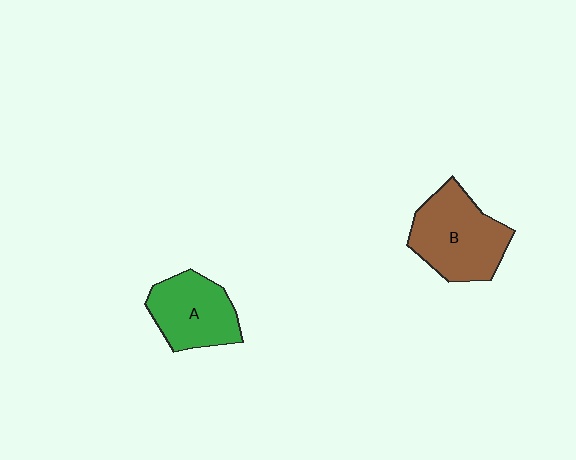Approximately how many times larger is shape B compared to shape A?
Approximately 1.2 times.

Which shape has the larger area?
Shape B (brown).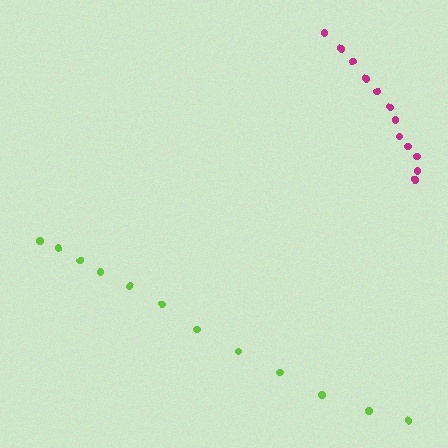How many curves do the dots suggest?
There are 2 distinct paths.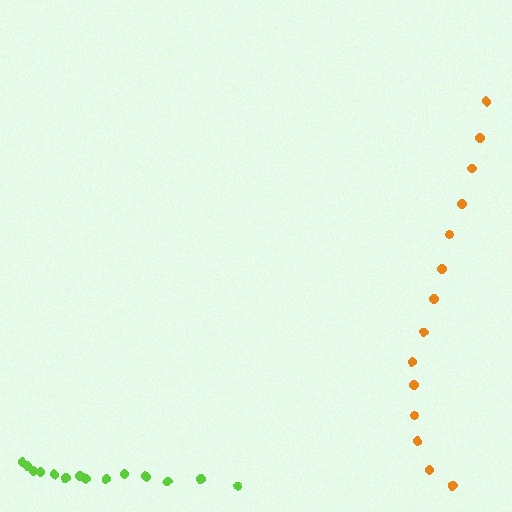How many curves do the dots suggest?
There are 2 distinct paths.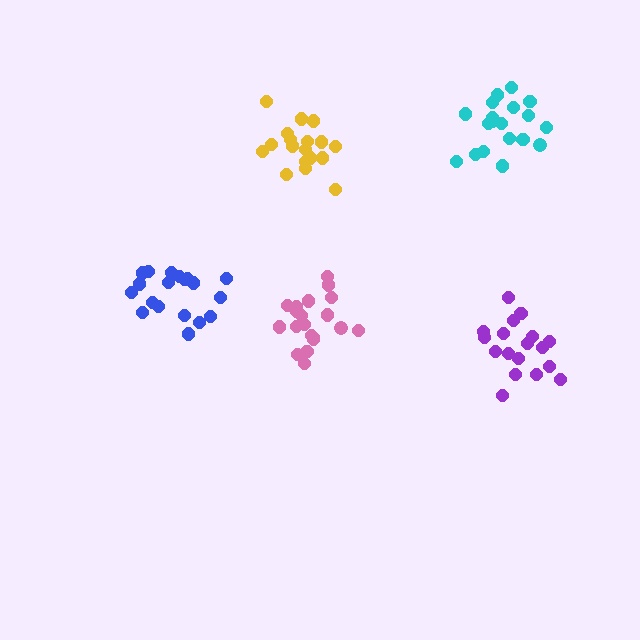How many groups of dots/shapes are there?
There are 5 groups.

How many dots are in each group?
Group 1: 20 dots, Group 2: 18 dots, Group 3: 20 dots, Group 4: 18 dots, Group 5: 19 dots (95 total).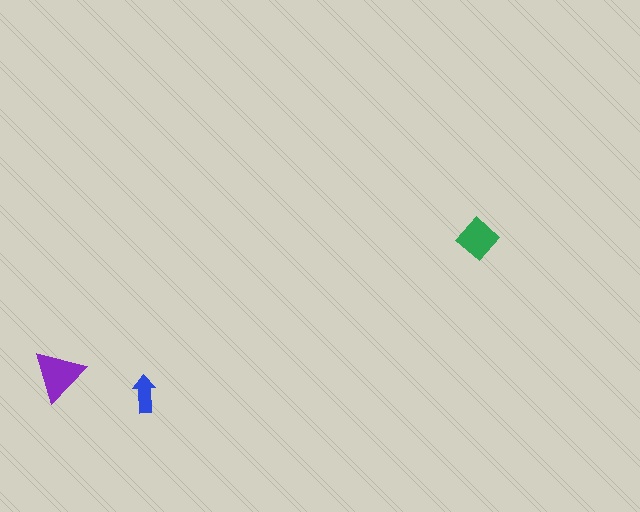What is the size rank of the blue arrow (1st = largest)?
3rd.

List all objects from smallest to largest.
The blue arrow, the green diamond, the purple triangle.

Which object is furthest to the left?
The purple triangle is leftmost.